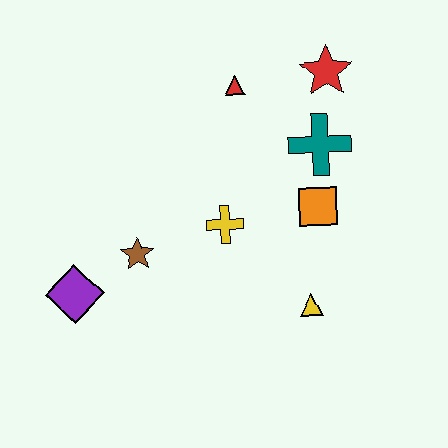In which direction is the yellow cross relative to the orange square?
The yellow cross is to the left of the orange square.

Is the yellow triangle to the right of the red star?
No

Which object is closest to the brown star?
The purple diamond is closest to the brown star.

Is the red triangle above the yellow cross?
Yes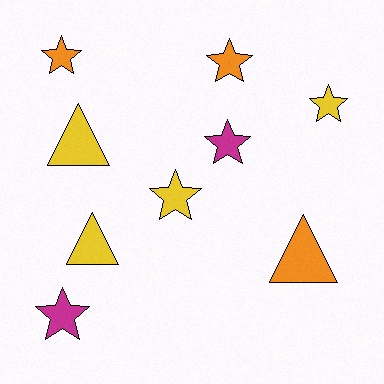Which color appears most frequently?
Yellow, with 4 objects.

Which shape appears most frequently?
Star, with 6 objects.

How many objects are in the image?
There are 9 objects.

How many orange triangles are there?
There is 1 orange triangle.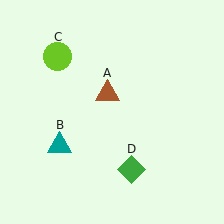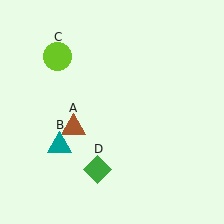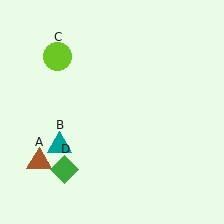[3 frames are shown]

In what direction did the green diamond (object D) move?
The green diamond (object D) moved left.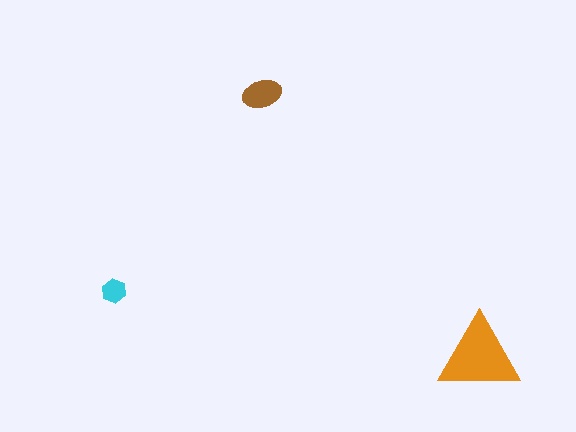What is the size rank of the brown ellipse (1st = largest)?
2nd.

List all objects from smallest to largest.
The cyan hexagon, the brown ellipse, the orange triangle.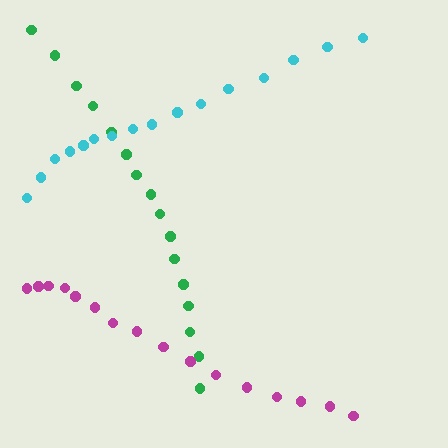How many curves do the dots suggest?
There are 3 distinct paths.